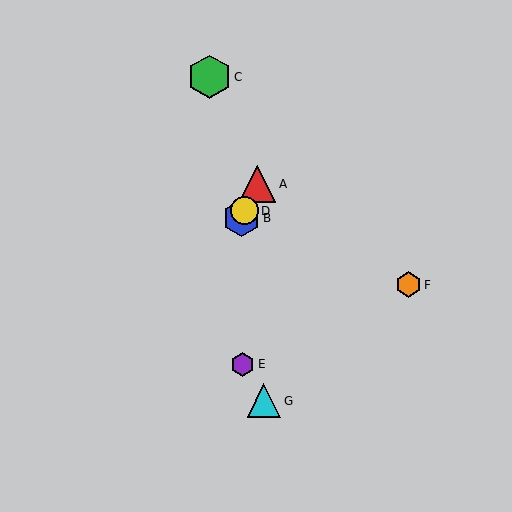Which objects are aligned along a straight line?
Objects A, B, D are aligned along a straight line.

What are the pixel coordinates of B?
Object B is at (241, 218).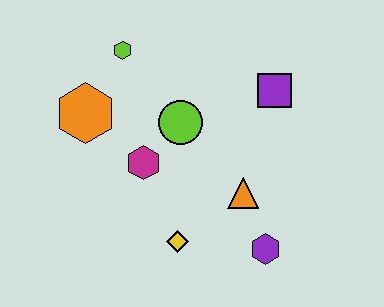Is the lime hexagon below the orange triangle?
No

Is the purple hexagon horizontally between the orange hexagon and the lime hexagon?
No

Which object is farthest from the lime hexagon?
The purple hexagon is farthest from the lime hexagon.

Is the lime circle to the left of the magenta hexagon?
No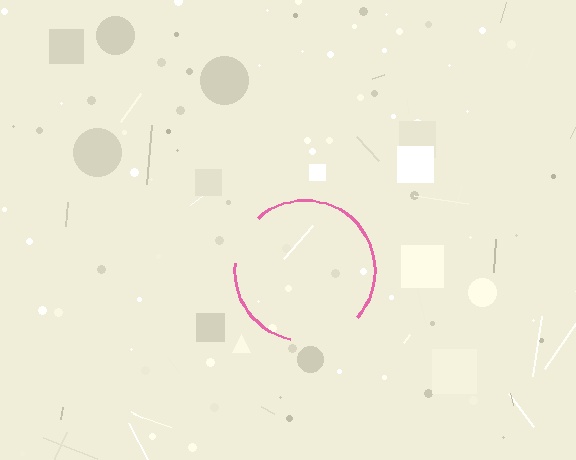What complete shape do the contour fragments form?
The contour fragments form a circle.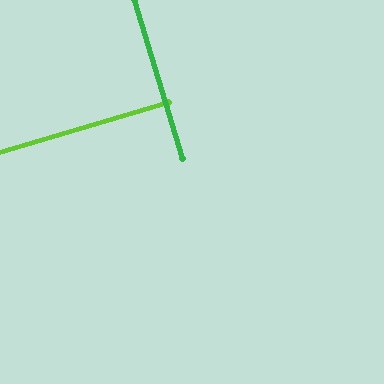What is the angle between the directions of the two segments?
Approximately 90 degrees.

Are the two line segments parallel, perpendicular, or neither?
Perpendicular — they meet at approximately 90°.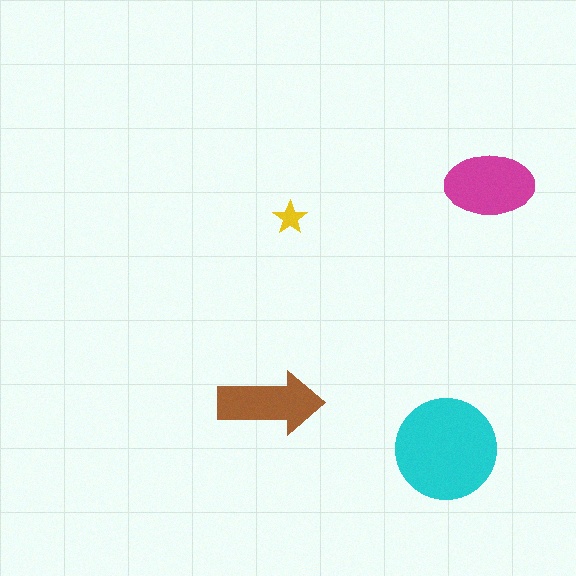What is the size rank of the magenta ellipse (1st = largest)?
2nd.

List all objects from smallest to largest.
The yellow star, the brown arrow, the magenta ellipse, the cyan circle.